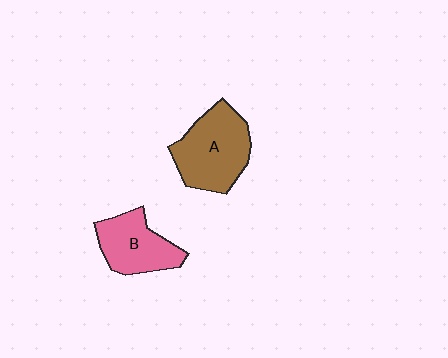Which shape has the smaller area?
Shape B (pink).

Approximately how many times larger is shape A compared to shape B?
Approximately 1.3 times.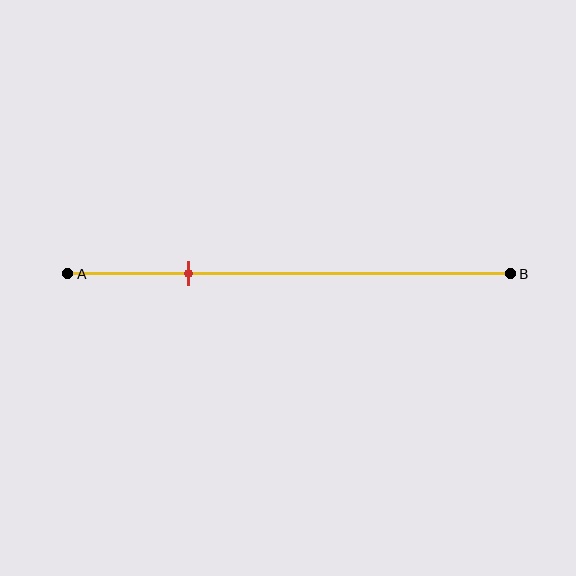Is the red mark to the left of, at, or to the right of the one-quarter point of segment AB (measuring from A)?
The red mark is approximately at the one-quarter point of segment AB.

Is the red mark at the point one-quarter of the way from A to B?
Yes, the mark is approximately at the one-quarter point.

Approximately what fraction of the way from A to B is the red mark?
The red mark is approximately 25% of the way from A to B.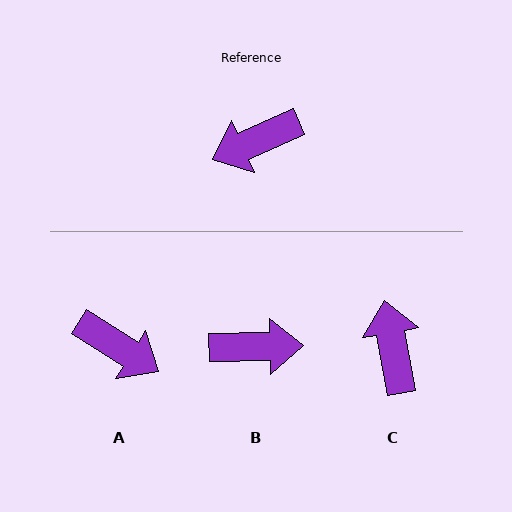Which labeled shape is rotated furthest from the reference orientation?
B, about 157 degrees away.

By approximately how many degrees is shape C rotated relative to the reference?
Approximately 103 degrees clockwise.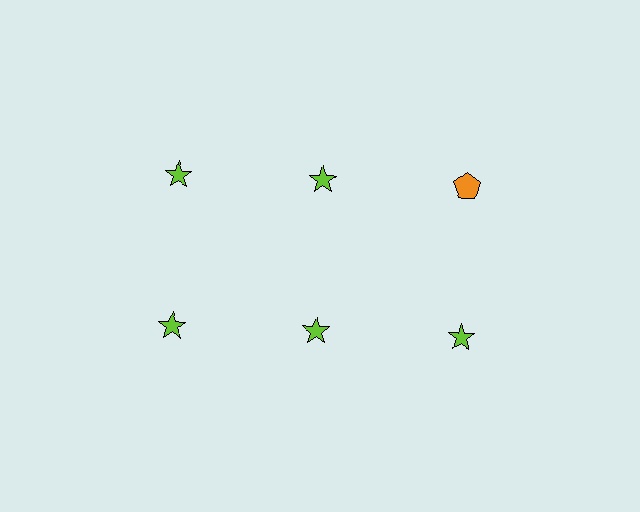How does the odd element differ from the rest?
It differs in both color (orange instead of lime) and shape (pentagon instead of star).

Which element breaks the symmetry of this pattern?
The orange pentagon in the top row, center column breaks the symmetry. All other shapes are lime stars.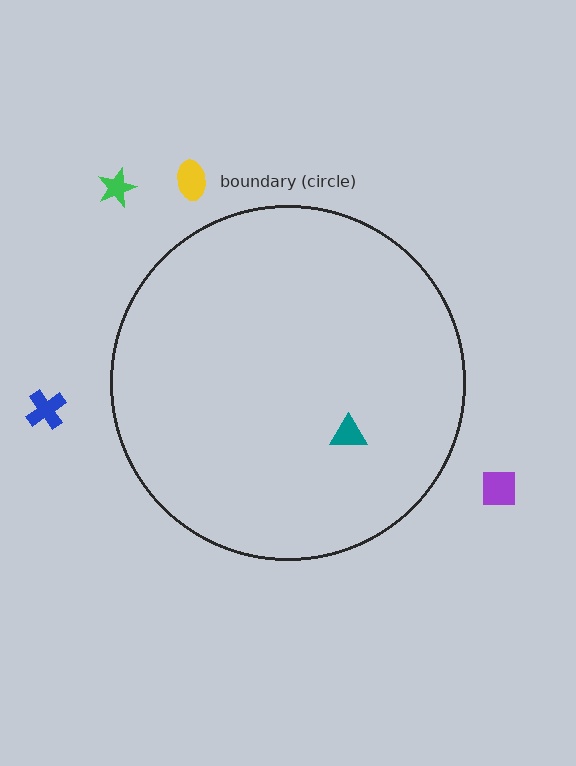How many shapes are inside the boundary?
1 inside, 4 outside.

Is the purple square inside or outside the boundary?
Outside.